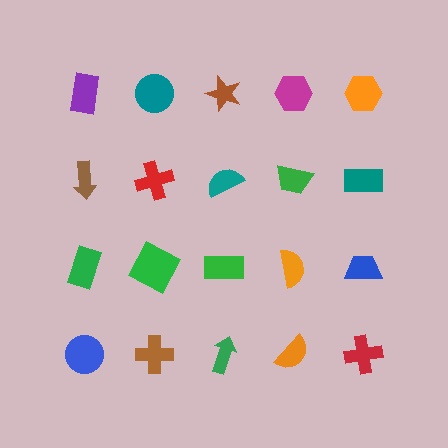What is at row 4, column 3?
A green arrow.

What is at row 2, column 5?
A teal rectangle.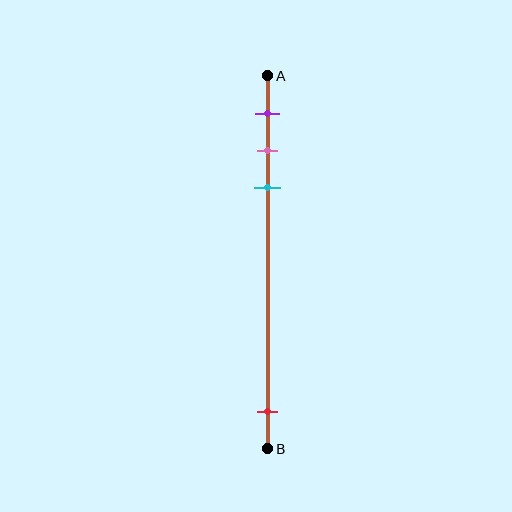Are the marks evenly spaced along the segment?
No, the marks are not evenly spaced.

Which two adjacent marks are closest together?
The pink and cyan marks are the closest adjacent pair.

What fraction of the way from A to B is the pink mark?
The pink mark is approximately 20% (0.2) of the way from A to B.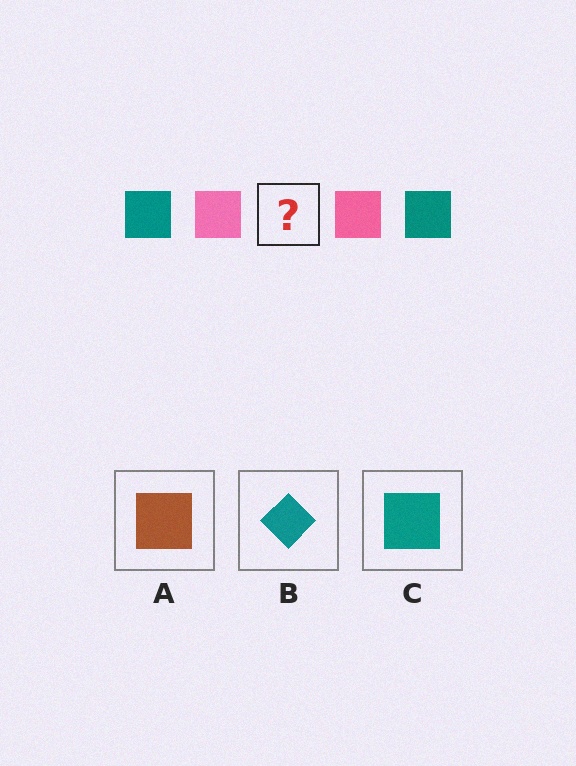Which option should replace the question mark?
Option C.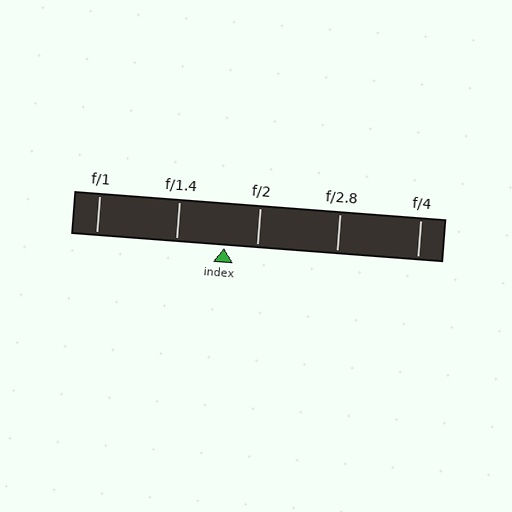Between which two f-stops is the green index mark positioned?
The index mark is between f/1.4 and f/2.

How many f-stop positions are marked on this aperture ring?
There are 5 f-stop positions marked.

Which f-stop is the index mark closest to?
The index mark is closest to f/2.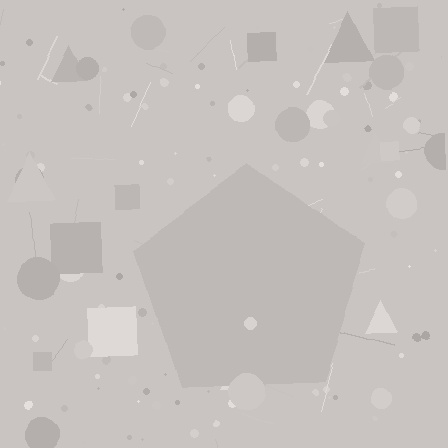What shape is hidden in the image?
A pentagon is hidden in the image.